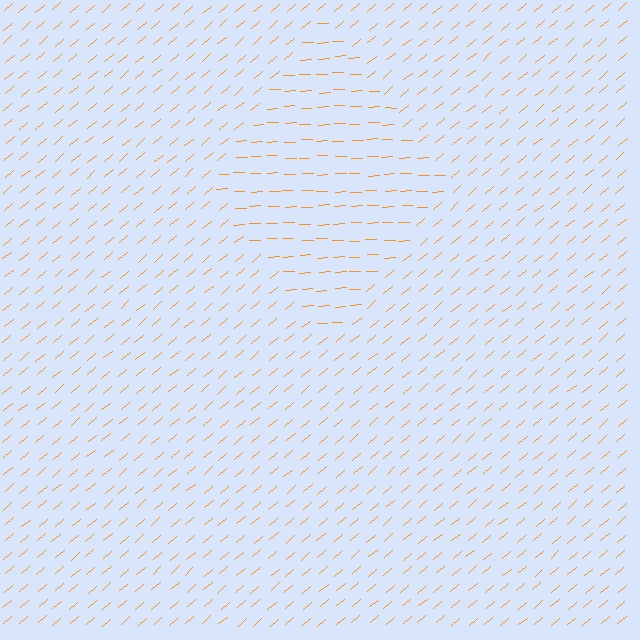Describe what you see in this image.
The image is filled with small orange line segments. A diamond region in the image has lines oriented differently from the surrounding lines, creating a visible texture boundary.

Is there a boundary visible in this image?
Yes, there is a texture boundary formed by a change in line orientation.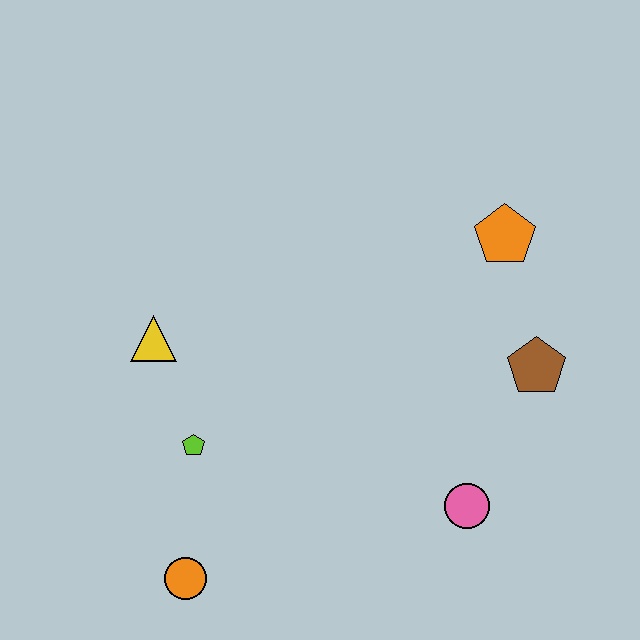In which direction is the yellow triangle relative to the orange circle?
The yellow triangle is above the orange circle.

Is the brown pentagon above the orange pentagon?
No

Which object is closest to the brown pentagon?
The orange pentagon is closest to the brown pentagon.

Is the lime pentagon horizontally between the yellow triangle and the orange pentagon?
Yes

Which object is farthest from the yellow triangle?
The brown pentagon is farthest from the yellow triangle.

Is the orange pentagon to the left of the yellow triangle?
No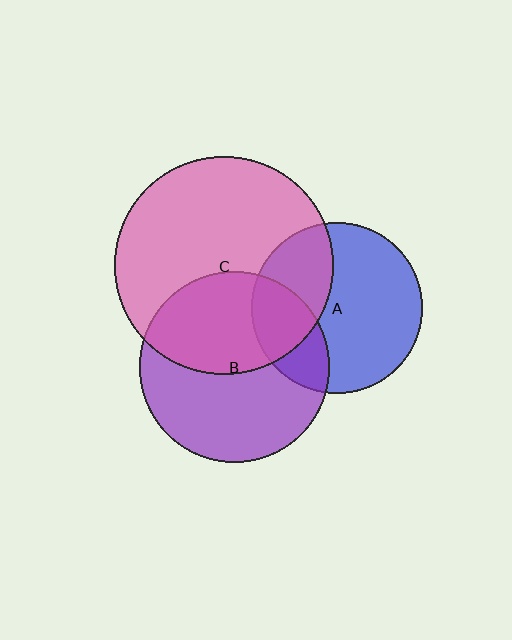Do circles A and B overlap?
Yes.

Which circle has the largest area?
Circle C (pink).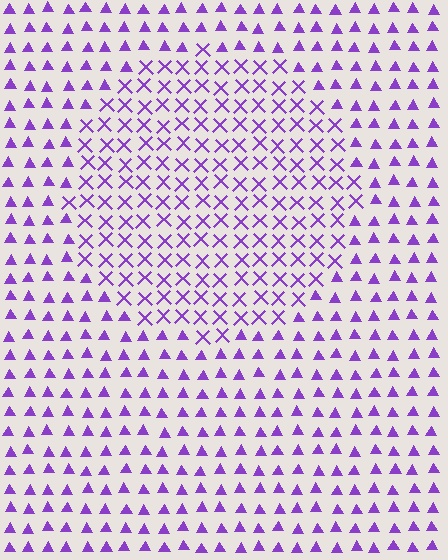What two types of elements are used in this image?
The image uses X marks inside the circle region and triangles outside it.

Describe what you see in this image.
The image is filled with small purple elements arranged in a uniform grid. A circle-shaped region contains X marks, while the surrounding area contains triangles. The boundary is defined purely by the change in element shape.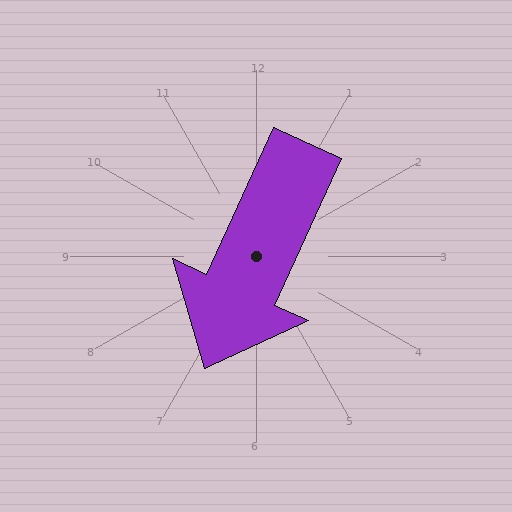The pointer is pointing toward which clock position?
Roughly 7 o'clock.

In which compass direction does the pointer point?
Southwest.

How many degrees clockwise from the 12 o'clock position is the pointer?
Approximately 205 degrees.